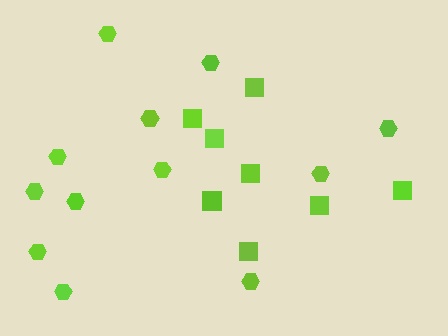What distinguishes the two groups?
There are 2 groups: one group of hexagons (12) and one group of squares (8).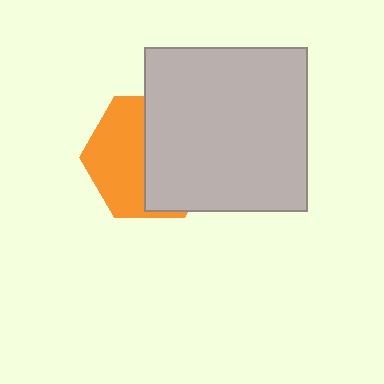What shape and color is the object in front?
The object in front is a light gray square.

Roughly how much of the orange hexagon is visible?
About half of it is visible (roughly 47%).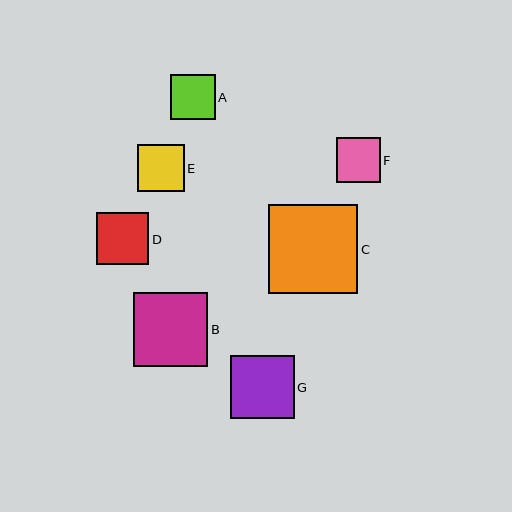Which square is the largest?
Square C is the largest with a size of approximately 89 pixels.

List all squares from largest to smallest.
From largest to smallest: C, B, G, D, E, A, F.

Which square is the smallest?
Square F is the smallest with a size of approximately 44 pixels.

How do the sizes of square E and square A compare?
Square E and square A are approximately the same size.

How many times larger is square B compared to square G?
Square B is approximately 1.2 times the size of square G.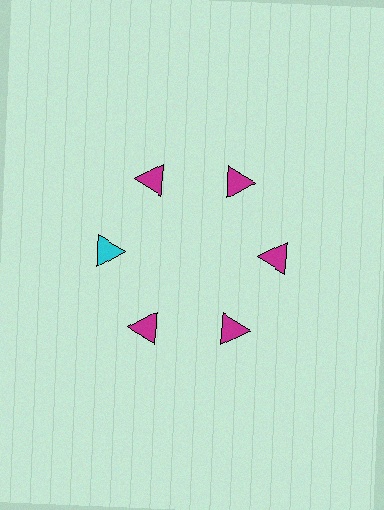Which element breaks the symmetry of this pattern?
The cyan triangle at roughly the 9 o'clock position breaks the symmetry. All other shapes are magenta triangles.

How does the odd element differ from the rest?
It has a different color: cyan instead of magenta.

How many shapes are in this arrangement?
There are 6 shapes arranged in a ring pattern.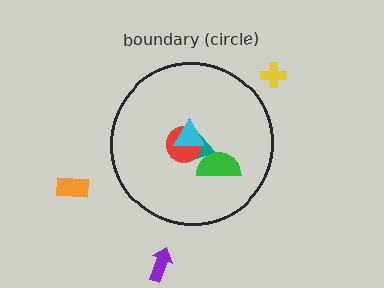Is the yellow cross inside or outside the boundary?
Outside.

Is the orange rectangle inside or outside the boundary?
Outside.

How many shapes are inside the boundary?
4 inside, 3 outside.